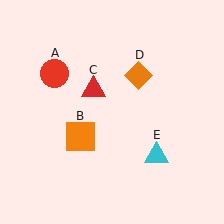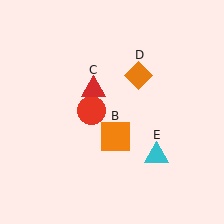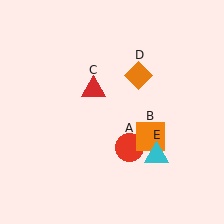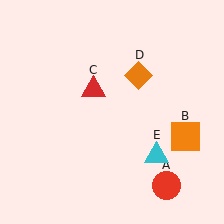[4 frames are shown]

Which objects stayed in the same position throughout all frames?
Red triangle (object C) and orange diamond (object D) and cyan triangle (object E) remained stationary.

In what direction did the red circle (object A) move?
The red circle (object A) moved down and to the right.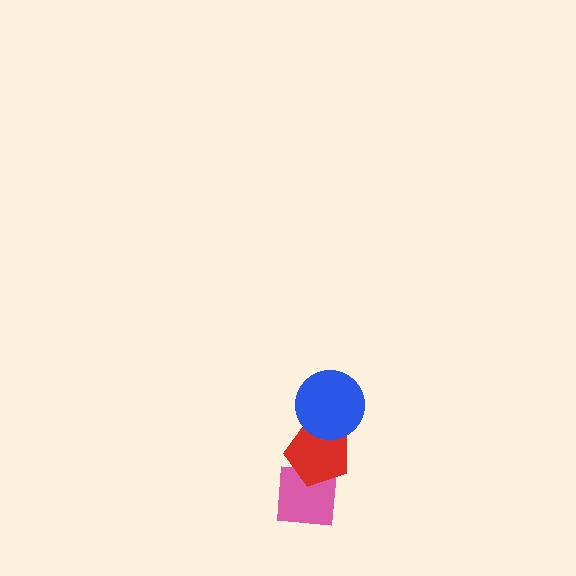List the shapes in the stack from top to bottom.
From top to bottom: the blue circle, the red pentagon, the pink square.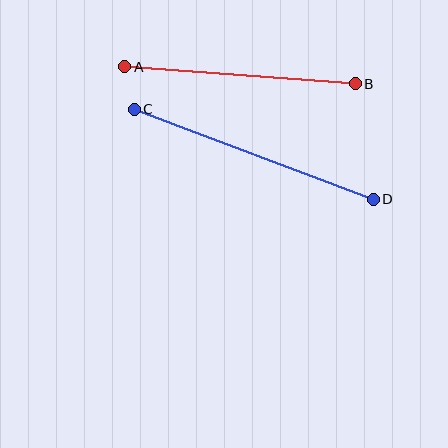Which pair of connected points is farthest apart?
Points C and D are farthest apart.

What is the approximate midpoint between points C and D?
The midpoint is at approximately (254, 154) pixels.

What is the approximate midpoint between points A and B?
The midpoint is at approximately (240, 75) pixels.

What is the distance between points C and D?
The distance is approximately 255 pixels.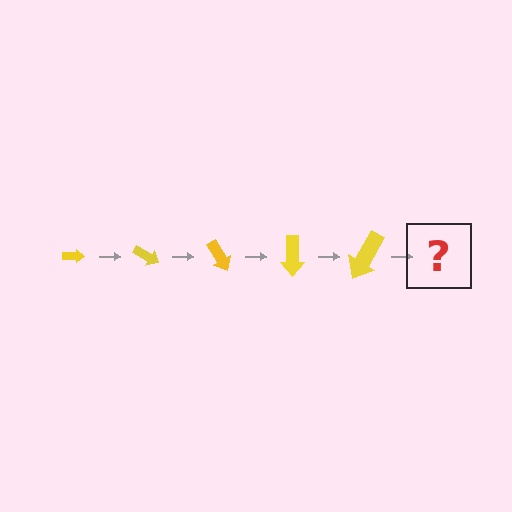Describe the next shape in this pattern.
It should be an arrow, larger than the previous one and rotated 150 degrees from the start.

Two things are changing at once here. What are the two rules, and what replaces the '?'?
The two rules are that the arrow grows larger each step and it rotates 30 degrees each step. The '?' should be an arrow, larger than the previous one and rotated 150 degrees from the start.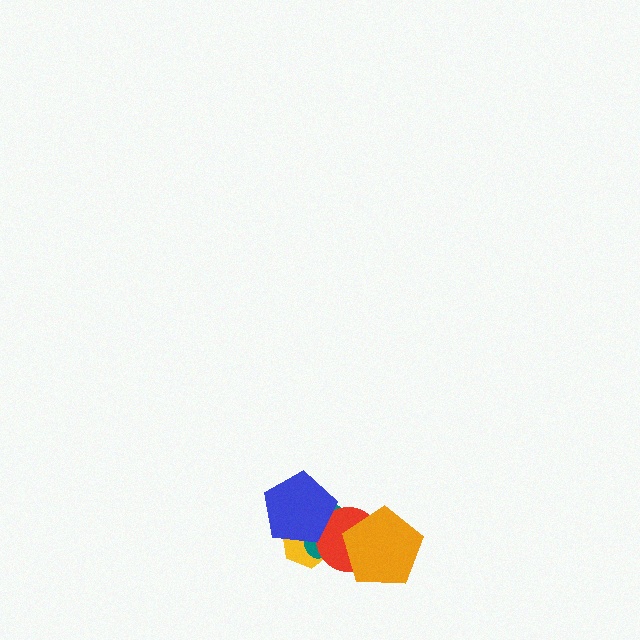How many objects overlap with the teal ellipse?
4 objects overlap with the teal ellipse.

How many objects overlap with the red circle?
4 objects overlap with the red circle.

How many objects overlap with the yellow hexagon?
3 objects overlap with the yellow hexagon.